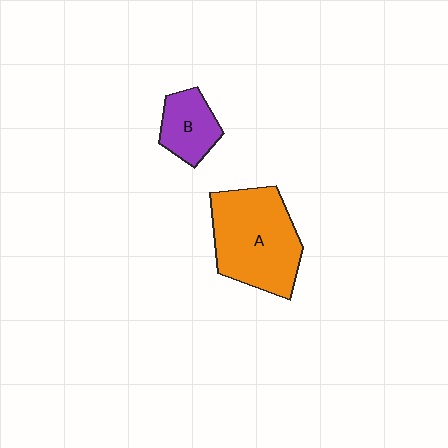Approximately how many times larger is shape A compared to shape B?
Approximately 2.3 times.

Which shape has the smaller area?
Shape B (purple).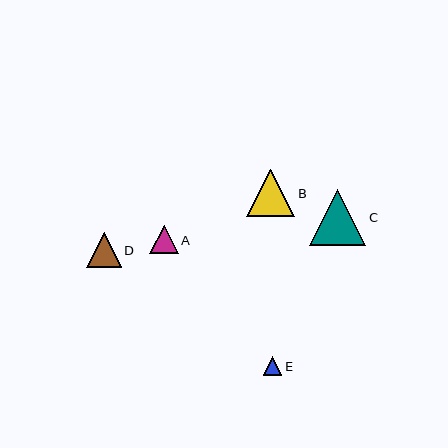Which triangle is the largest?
Triangle C is the largest with a size of approximately 56 pixels.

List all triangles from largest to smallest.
From largest to smallest: C, B, D, A, E.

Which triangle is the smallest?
Triangle E is the smallest with a size of approximately 18 pixels.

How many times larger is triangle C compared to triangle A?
Triangle C is approximately 2.0 times the size of triangle A.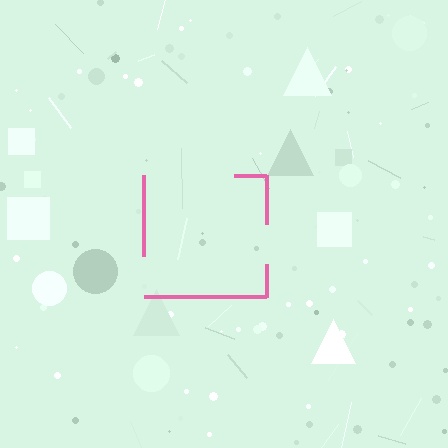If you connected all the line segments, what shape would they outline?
They would outline a square.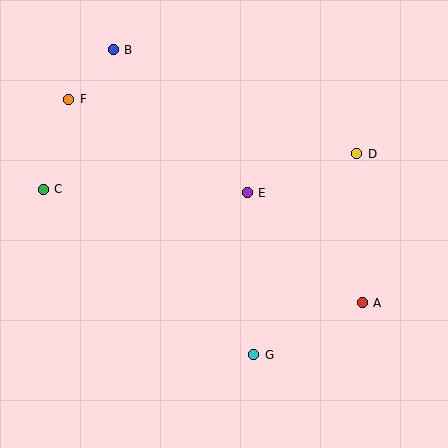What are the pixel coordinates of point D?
Point D is at (357, 154).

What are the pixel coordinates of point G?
Point G is at (254, 355).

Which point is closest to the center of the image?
Point E at (247, 193) is closest to the center.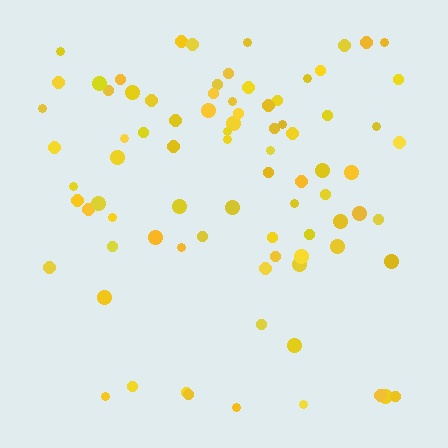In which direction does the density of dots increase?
From bottom to top, with the top side densest.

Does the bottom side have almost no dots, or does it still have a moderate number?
Still a moderate number, just noticeably fewer than the top.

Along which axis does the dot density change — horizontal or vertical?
Vertical.